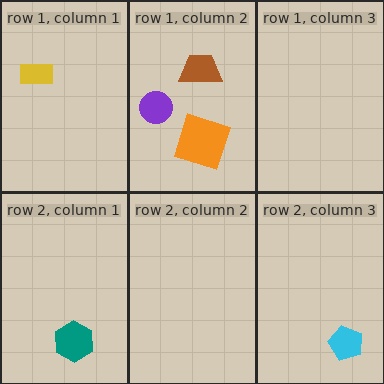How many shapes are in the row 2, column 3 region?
1.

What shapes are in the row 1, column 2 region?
The orange square, the purple circle, the brown trapezoid.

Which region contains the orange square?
The row 1, column 2 region.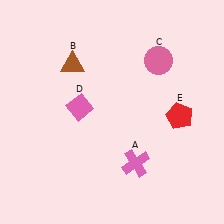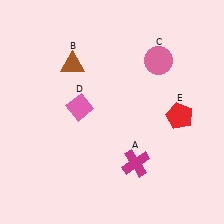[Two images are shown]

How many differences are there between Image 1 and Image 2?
There is 1 difference between the two images.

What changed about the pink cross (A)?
In Image 1, A is pink. In Image 2, it changed to magenta.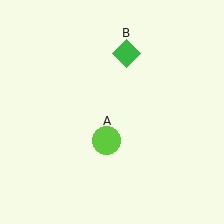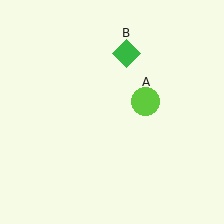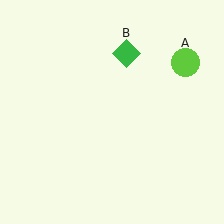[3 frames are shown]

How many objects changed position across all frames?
1 object changed position: lime circle (object A).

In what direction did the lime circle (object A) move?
The lime circle (object A) moved up and to the right.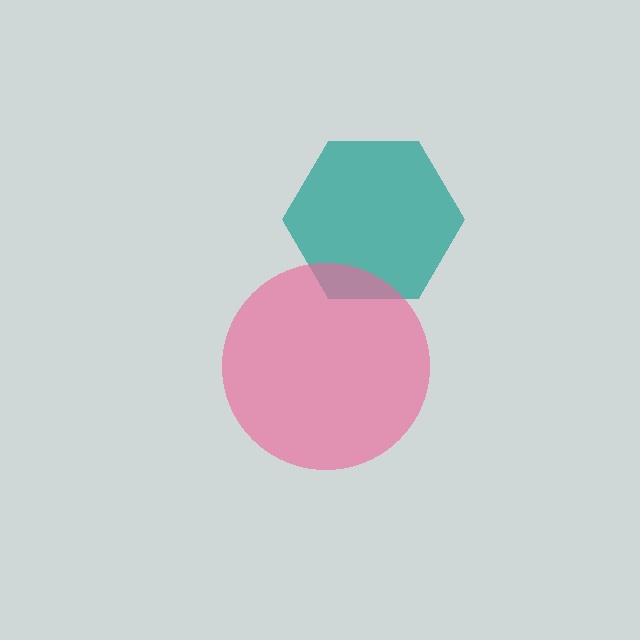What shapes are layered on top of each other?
The layered shapes are: a teal hexagon, a pink circle.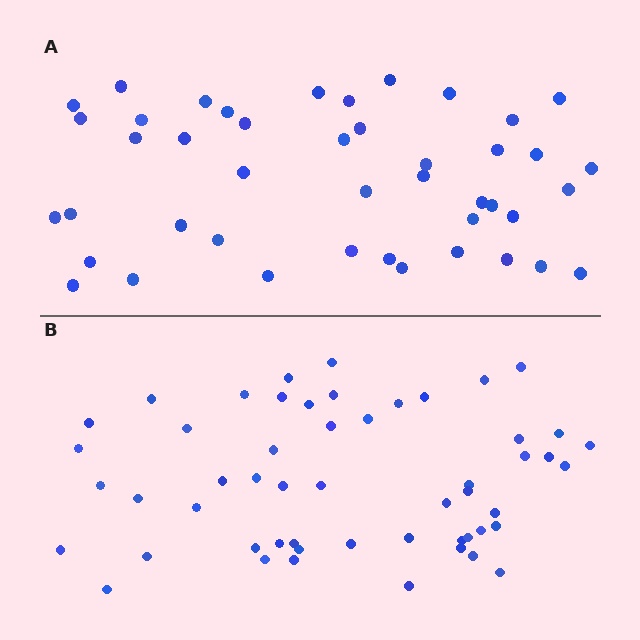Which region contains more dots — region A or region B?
Region B (the bottom region) has more dots.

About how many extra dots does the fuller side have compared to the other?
Region B has roughly 8 or so more dots than region A.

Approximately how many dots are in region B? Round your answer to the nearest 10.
About 50 dots. (The exact count is 53, which rounds to 50.)